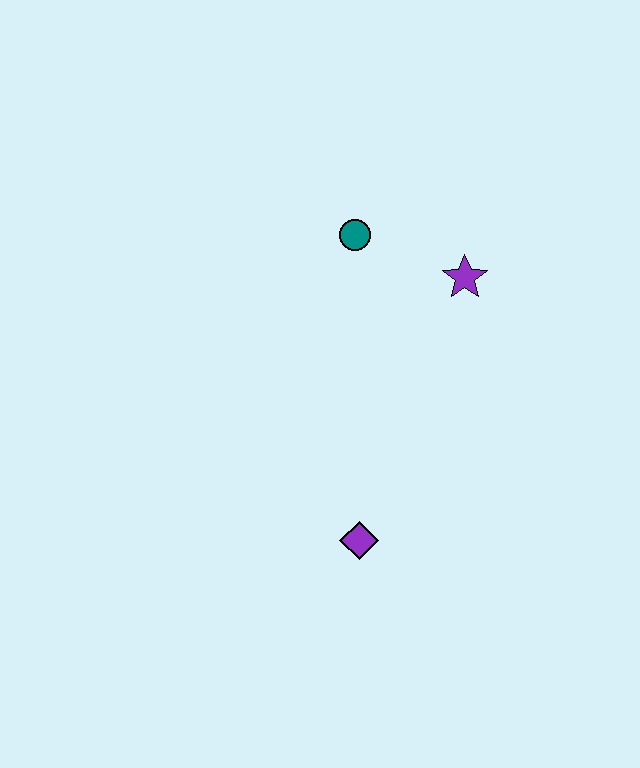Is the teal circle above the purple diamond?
Yes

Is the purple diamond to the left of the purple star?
Yes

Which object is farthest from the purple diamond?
The teal circle is farthest from the purple diamond.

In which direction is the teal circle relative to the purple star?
The teal circle is to the left of the purple star.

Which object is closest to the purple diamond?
The purple star is closest to the purple diamond.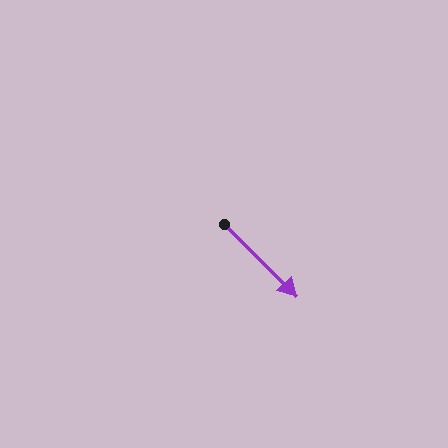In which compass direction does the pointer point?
Southeast.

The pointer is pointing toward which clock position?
Roughly 4 o'clock.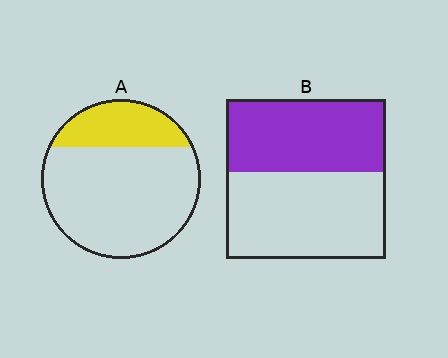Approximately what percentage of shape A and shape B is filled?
A is approximately 25% and B is approximately 45%.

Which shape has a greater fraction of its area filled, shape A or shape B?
Shape B.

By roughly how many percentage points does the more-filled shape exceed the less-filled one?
By roughly 20 percentage points (B over A).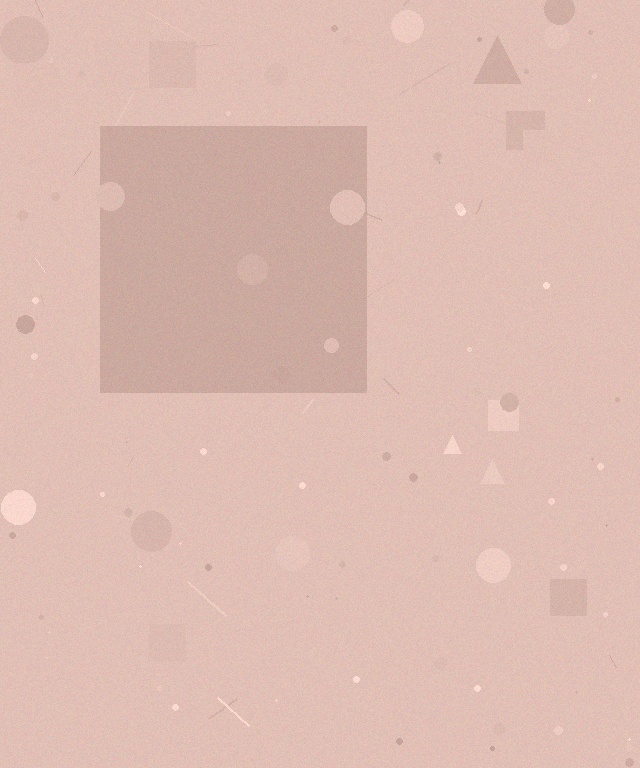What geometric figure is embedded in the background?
A square is embedded in the background.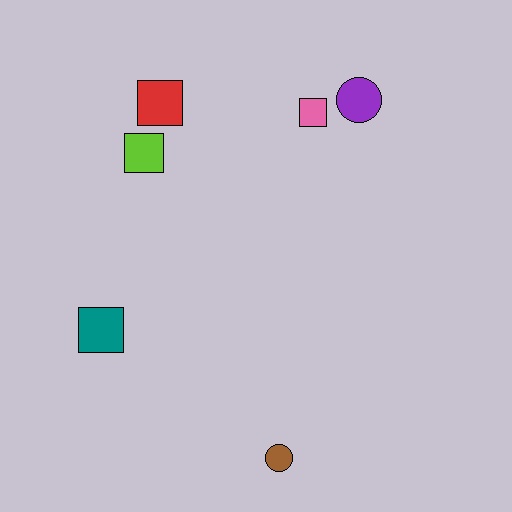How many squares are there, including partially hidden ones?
There are 4 squares.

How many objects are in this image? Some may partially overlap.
There are 6 objects.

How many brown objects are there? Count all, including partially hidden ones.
There is 1 brown object.